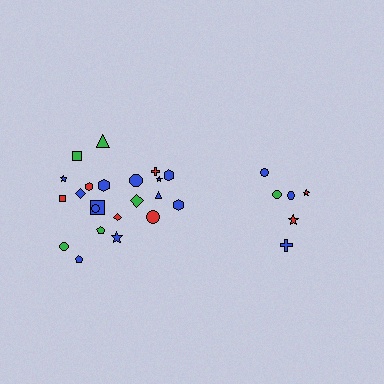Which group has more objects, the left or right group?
The left group.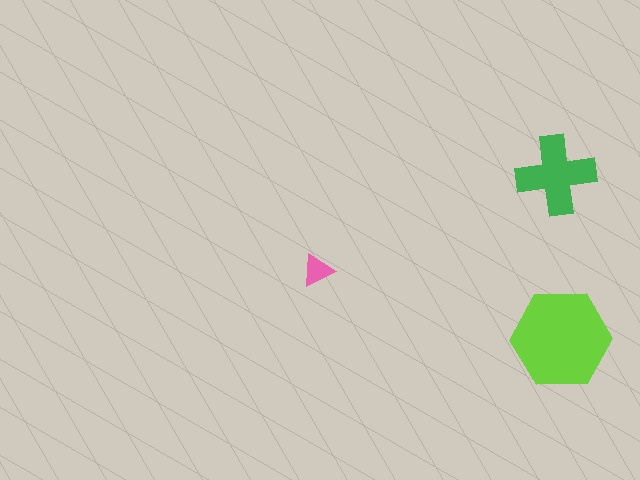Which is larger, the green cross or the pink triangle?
The green cross.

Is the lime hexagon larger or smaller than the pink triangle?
Larger.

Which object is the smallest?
The pink triangle.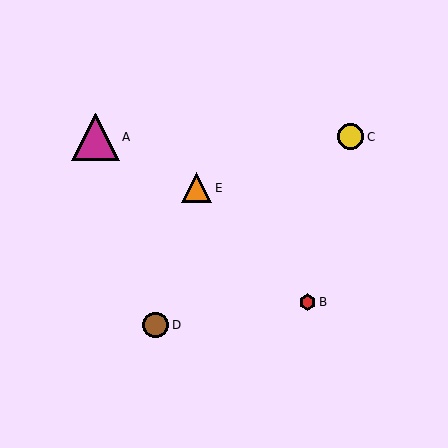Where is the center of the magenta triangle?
The center of the magenta triangle is at (95, 137).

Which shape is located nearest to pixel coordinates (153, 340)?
The brown circle (labeled D) at (156, 325) is nearest to that location.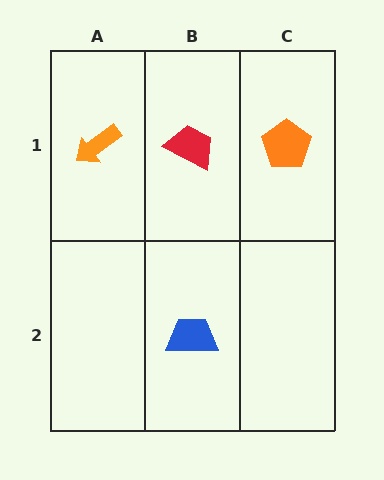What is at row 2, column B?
A blue trapezoid.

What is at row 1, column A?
An orange arrow.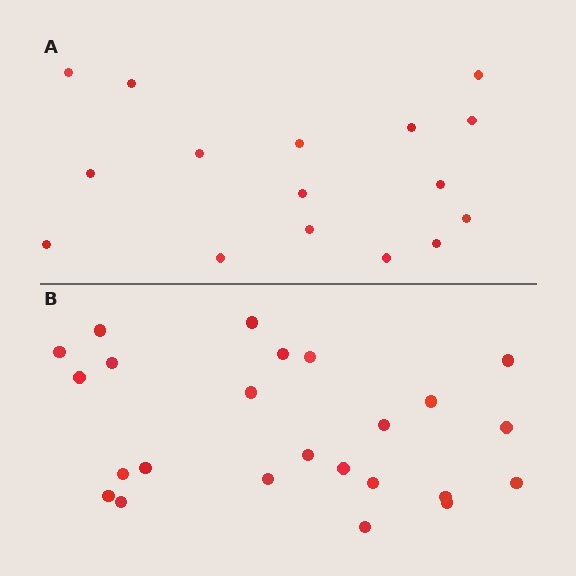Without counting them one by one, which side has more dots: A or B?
Region B (the bottom region) has more dots.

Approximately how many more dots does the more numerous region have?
Region B has roughly 8 or so more dots than region A.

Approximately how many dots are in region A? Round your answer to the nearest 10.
About 20 dots. (The exact count is 16, which rounds to 20.)